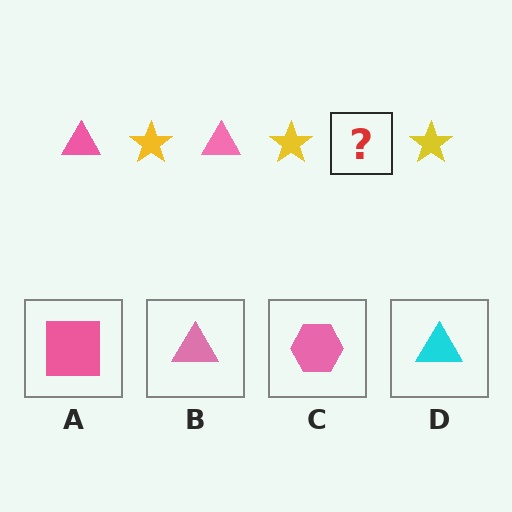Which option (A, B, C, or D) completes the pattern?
B.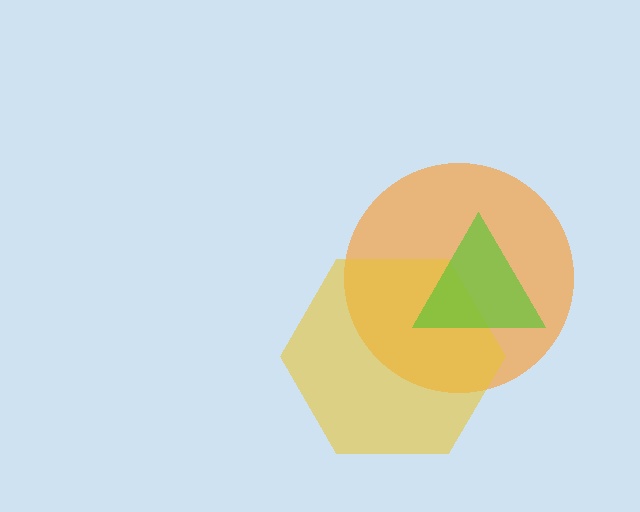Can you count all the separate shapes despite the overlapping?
Yes, there are 3 separate shapes.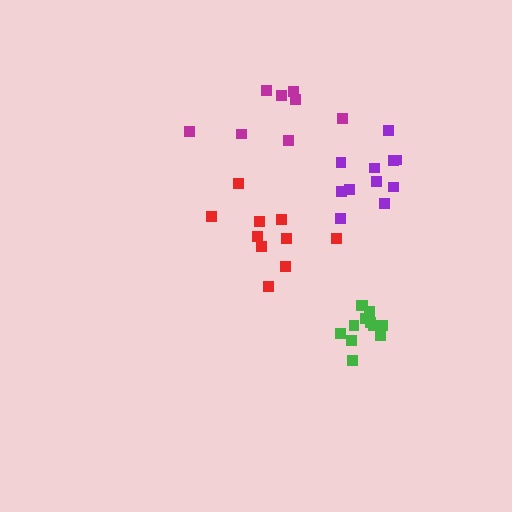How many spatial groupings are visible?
There are 4 spatial groupings.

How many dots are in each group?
Group 1: 11 dots, Group 2: 8 dots, Group 3: 12 dots, Group 4: 10 dots (41 total).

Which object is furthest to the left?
The red cluster is leftmost.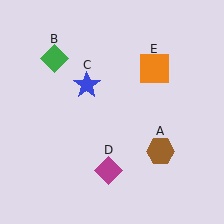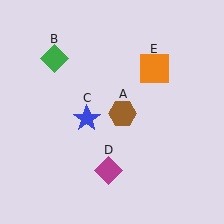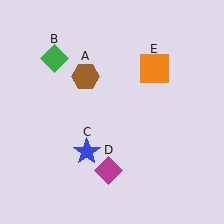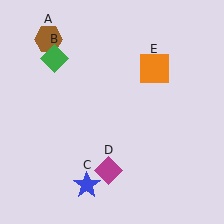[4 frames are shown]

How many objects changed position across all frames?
2 objects changed position: brown hexagon (object A), blue star (object C).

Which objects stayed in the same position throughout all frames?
Green diamond (object B) and magenta diamond (object D) and orange square (object E) remained stationary.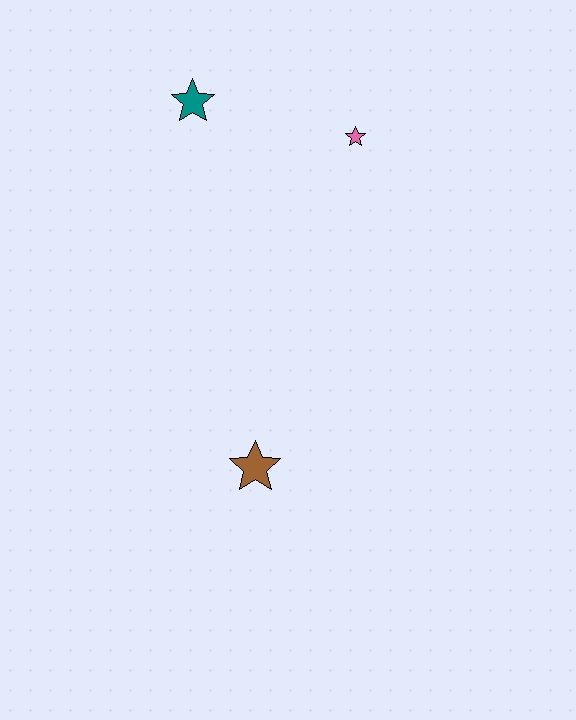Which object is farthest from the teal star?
The brown star is farthest from the teal star.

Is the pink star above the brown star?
Yes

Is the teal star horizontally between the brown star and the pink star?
No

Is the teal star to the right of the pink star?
No